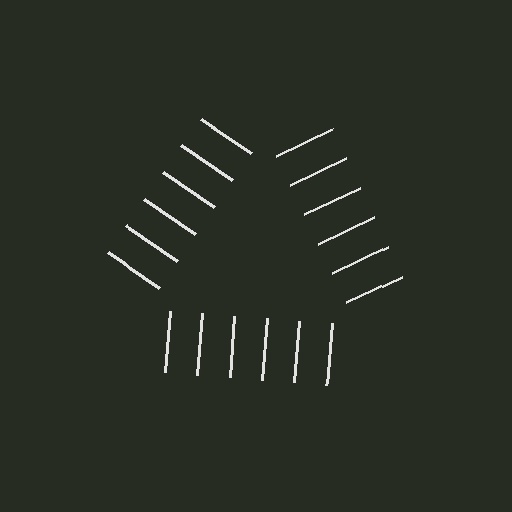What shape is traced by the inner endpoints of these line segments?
An illusory triangle — the line segments terminate on its edges but no continuous stroke is drawn.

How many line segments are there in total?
18 — 6 along each of the 3 edges.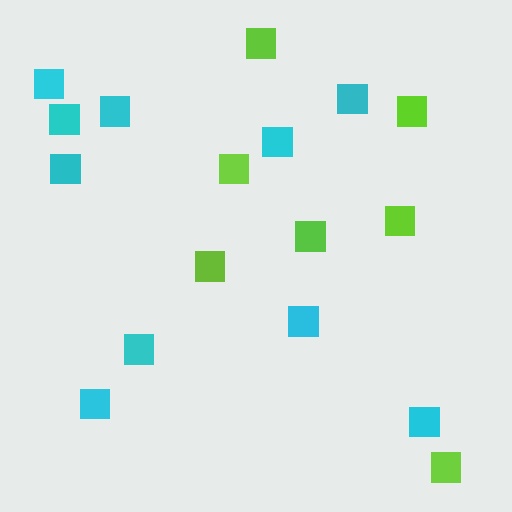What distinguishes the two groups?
There are 2 groups: one group of cyan squares (10) and one group of lime squares (7).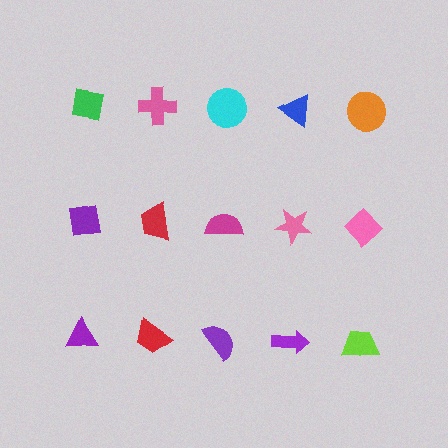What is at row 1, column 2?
A pink cross.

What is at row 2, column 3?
A magenta semicircle.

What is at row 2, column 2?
A red trapezoid.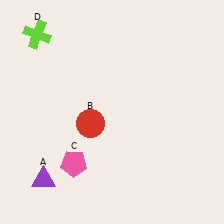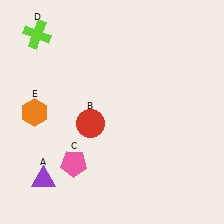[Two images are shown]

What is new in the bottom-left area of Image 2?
An orange hexagon (E) was added in the bottom-left area of Image 2.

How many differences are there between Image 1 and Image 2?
There is 1 difference between the two images.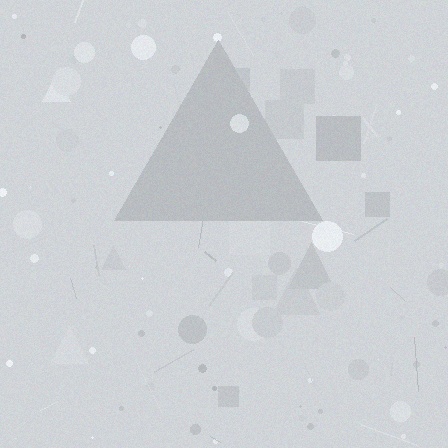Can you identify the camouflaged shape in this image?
The camouflaged shape is a triangle.